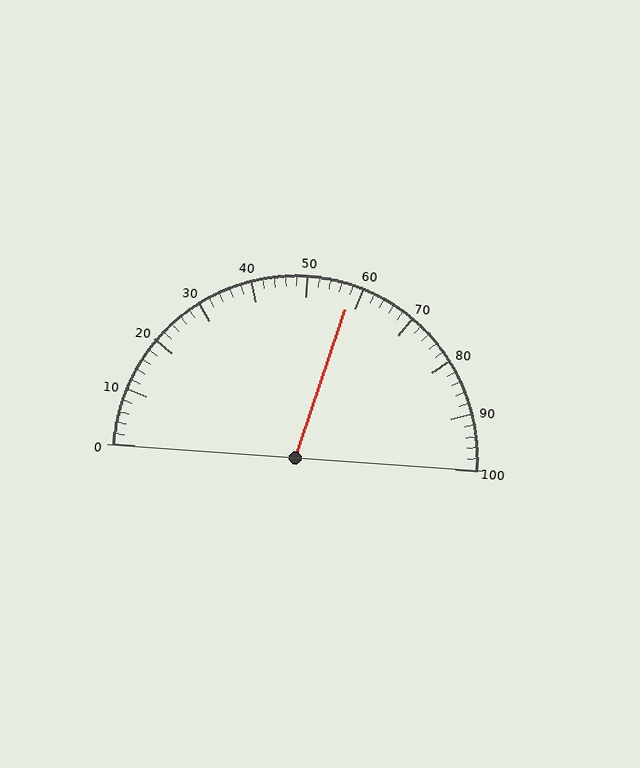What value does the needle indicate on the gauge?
The needle indicates approximately 58.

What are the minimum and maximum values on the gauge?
The gauge ranges from 0 to 100.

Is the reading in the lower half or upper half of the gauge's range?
The reading is in the upper half of the range (0 to 100).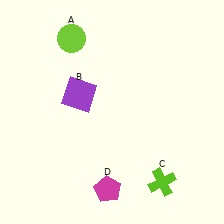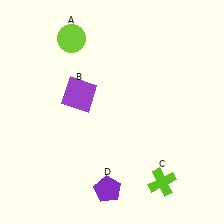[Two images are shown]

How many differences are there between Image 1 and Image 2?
There is 1 difference between the two images.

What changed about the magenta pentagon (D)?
In Image 1, D is magenta. In Image 2, it changed to purple.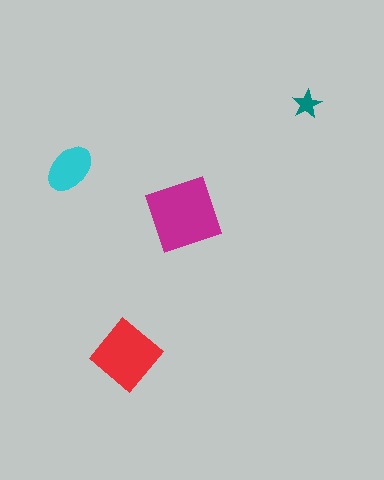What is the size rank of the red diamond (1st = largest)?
2nd.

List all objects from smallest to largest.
The teal star, the cyan ellipse, the red diamond, the magenta diamond.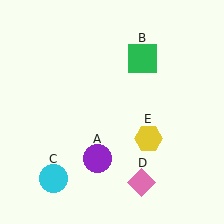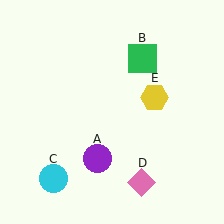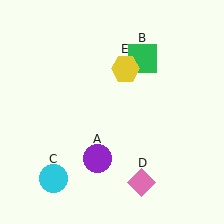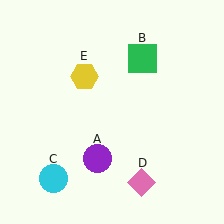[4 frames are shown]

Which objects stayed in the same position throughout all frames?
Purple circle (object A) and green square (object B) and cyan circle (object C) and pink diamond (object D) remained stationary.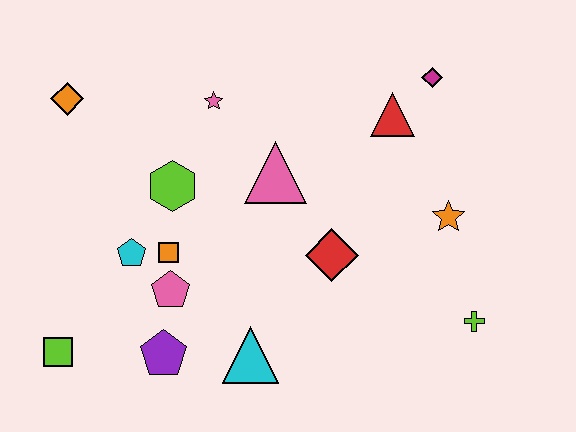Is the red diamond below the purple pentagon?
No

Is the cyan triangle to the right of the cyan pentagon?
Yes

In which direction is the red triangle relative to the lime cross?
The red triangle is above the lime cross.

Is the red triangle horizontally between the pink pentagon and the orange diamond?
No